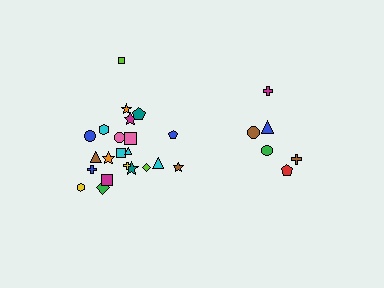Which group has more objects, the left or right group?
The left group.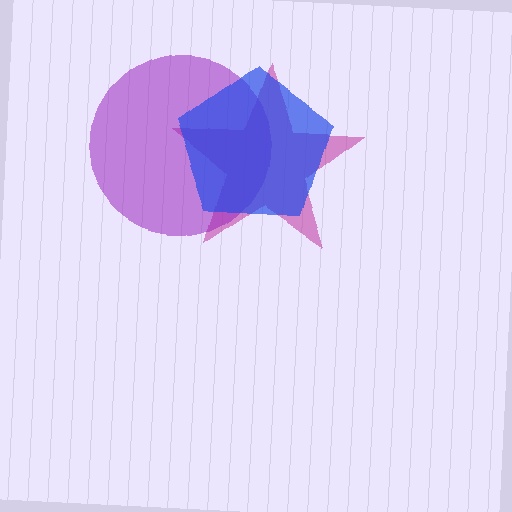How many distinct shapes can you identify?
There are 3 distinct shapes: a magenta star, a purple circle, a blue pentagon.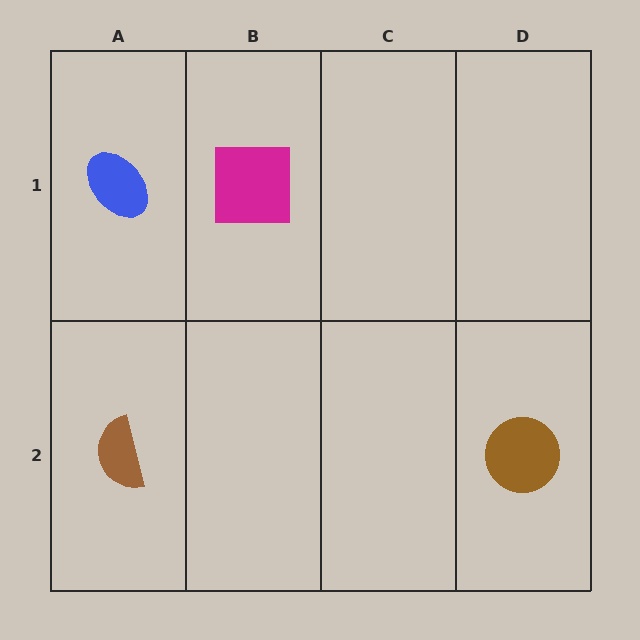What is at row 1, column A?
A blue ellipse.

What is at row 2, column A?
A brown semicircle.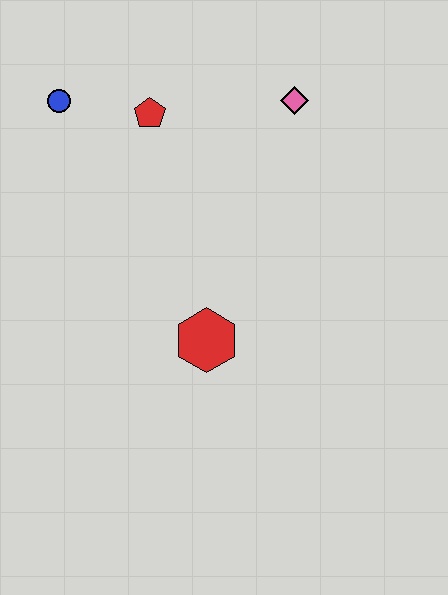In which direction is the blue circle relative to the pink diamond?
The blue circle is to the left of the pink diamond.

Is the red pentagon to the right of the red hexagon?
No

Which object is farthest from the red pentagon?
The red hexagon is farthest from the red pentagon.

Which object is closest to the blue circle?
The red pentagon is closest to the blue circle.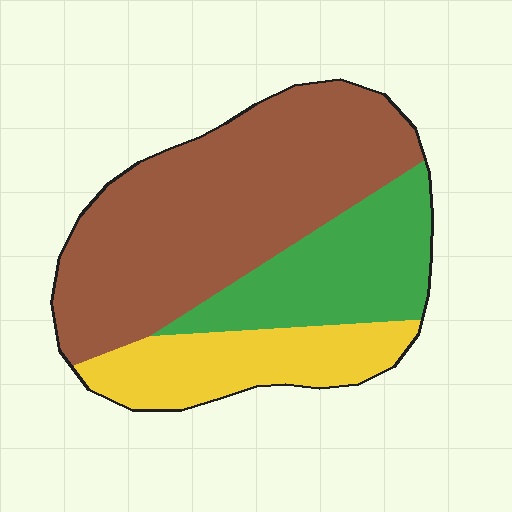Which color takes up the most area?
Brown, at roughly 55%.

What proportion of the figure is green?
Green covers 24% of the figure.